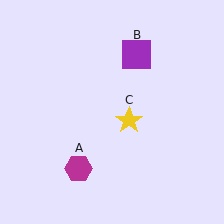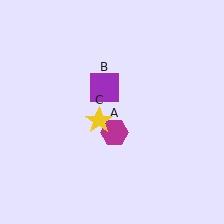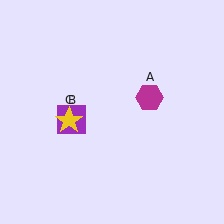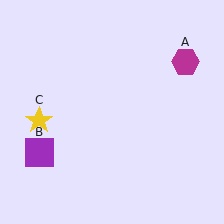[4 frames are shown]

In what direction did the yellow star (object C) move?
The yellow star (object C) moved left.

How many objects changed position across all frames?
3 objects changed position: magenta hexagon (object A), purple square (object B), yellow star (object C).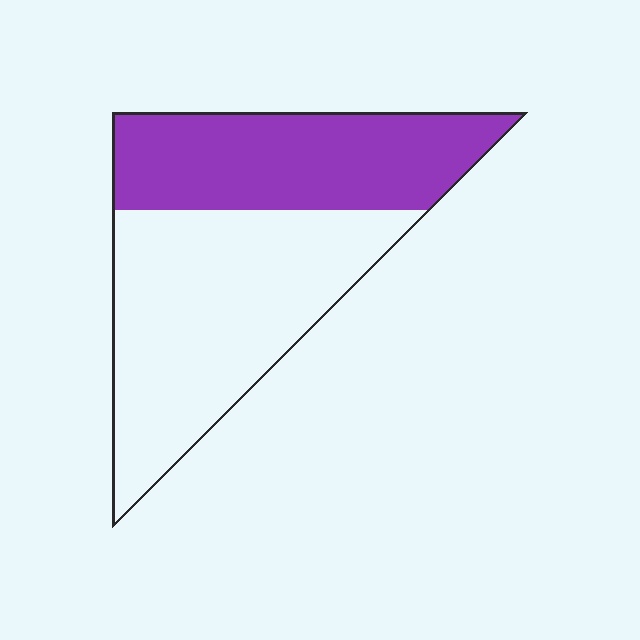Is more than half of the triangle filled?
No.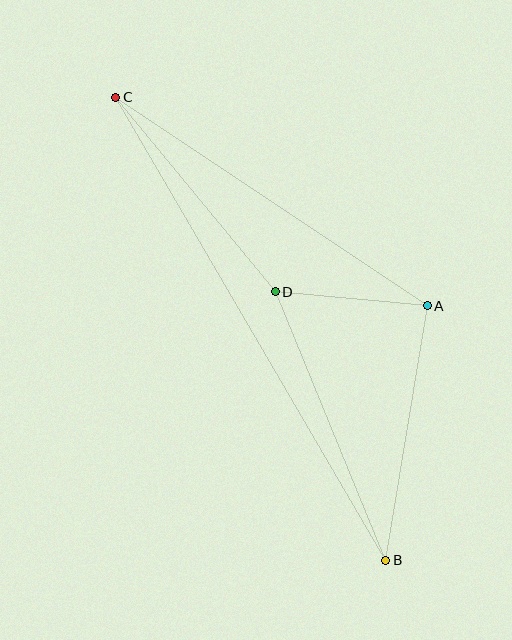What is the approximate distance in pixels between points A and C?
The distance between A and C is approximately 375 pixels.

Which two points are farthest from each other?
Points B and C are farthest from each other.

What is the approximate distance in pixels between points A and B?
The distance between A and B is approximately 258 pixels.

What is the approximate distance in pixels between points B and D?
The distance between B and D is approximately 290 pixels.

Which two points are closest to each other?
Points A and D are closest to each other.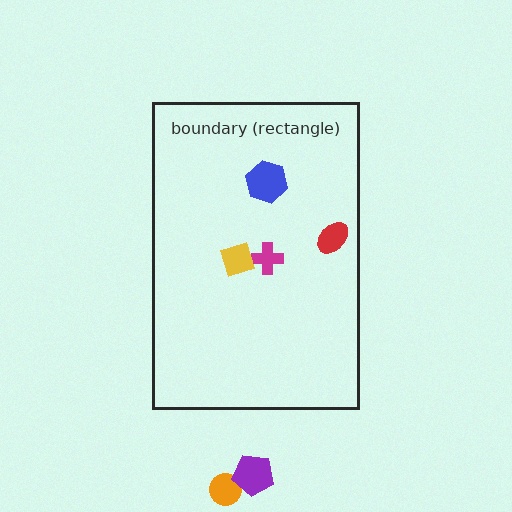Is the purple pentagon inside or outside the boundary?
Outside.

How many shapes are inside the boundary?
4 inside, 2 outside.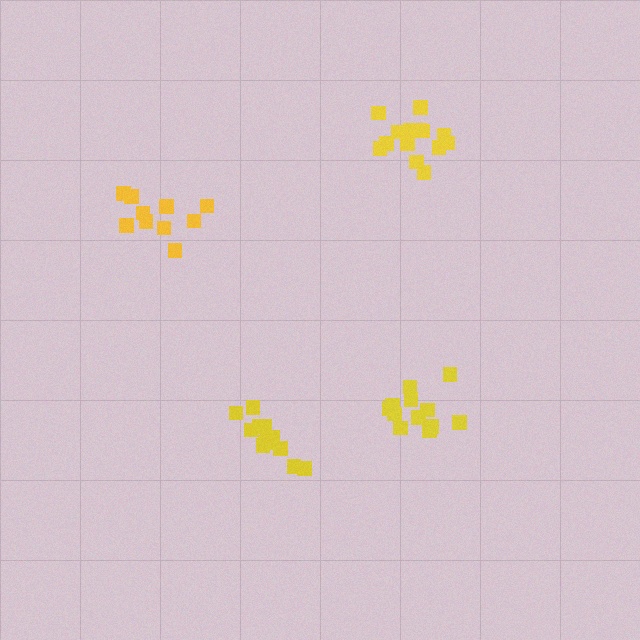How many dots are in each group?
Group 1: 14 dots, Group 2: 12 dots, Group 3: 12 dots, Group 4: 10 dots (48 total).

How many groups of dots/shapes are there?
There are 4 groups.